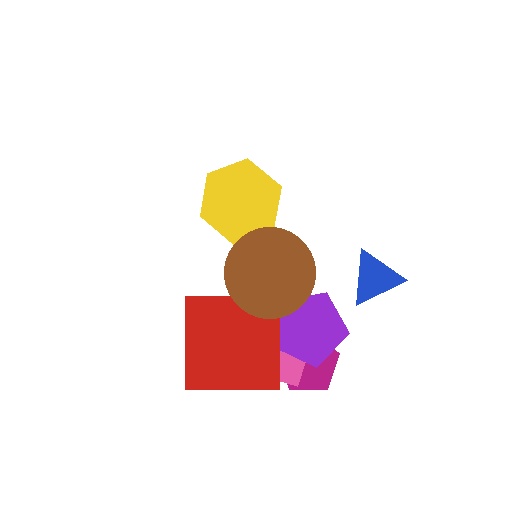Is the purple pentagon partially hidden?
Yes, it is partially covered by another shape.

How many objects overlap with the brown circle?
3 objects overlap with the brown circle.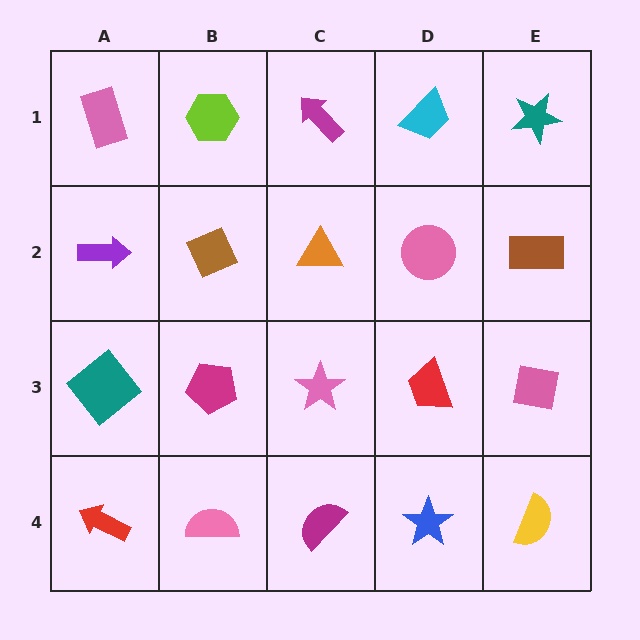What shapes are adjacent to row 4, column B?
A magenta pentagon (row 3, column B), a red arrow (row 4, column A), a magenta semicircle (row 4, column C).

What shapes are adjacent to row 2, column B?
A lime hexagon (row 1, column B), a magenta pentagon (row 3, column B), a purple arrow (row 2, column A), an orange triangle (row 2, column C).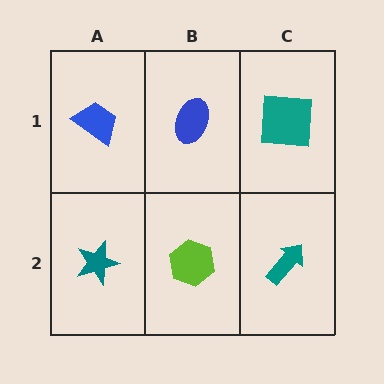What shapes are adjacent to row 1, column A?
A teal star (row 2, column A), a blue ellipse (row 1, column B).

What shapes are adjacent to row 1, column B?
A lime hexagon (row 2, column B), a blue trapezoid (row 1, column A), a teal square (row 1, column C).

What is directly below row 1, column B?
A lime hexagon.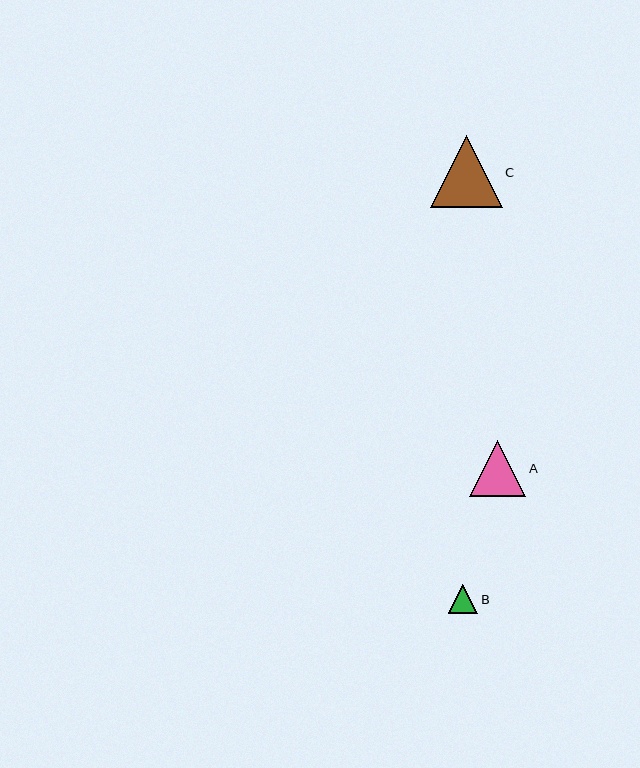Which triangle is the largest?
Triangle C is the largest with a size of approximately 72 pixels.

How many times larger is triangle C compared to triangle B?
Triangle C is approximately 2.4 times the size of triangle B.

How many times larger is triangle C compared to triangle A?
Triangle C is approximately 1.3 times the size of triangle A.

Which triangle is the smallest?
Triangle B is the smallest with a size of approximately 29 pixels.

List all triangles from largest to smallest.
From largest to smallest: C, A, B.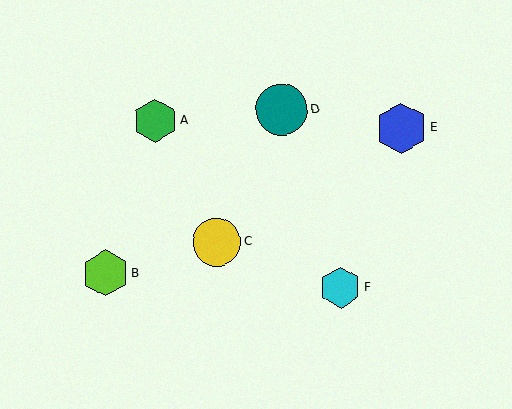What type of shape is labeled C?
Shape C is a yellow circle.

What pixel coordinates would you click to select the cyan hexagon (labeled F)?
Click at (340, 287) to select the cyan hexagon F.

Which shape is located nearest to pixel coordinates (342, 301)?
The cyan hexagon (labeled F) at (340, 287) is nearest to that location.